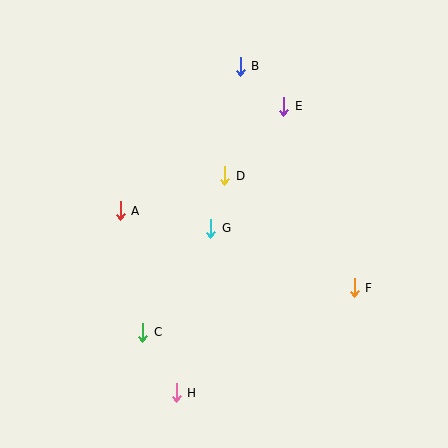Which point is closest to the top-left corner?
Point A is closest to the top-left corner.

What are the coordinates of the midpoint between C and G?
The midpoint between C and G is at (177, 280).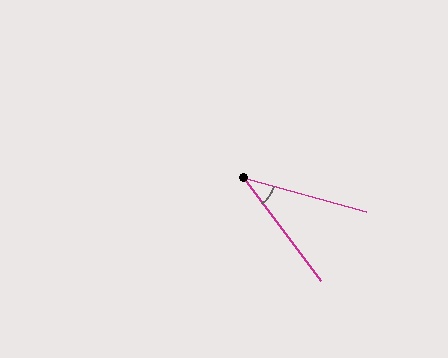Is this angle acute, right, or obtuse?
It is acute.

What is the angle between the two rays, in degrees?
Approximately 38 degrees.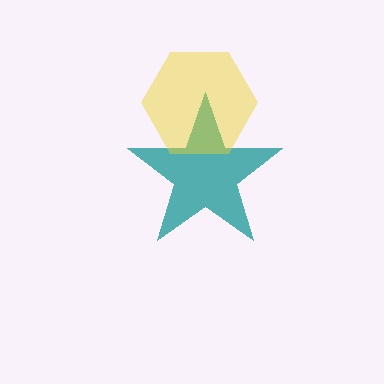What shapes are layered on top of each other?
The layered shapes are: a teal star, a yellow hexagon.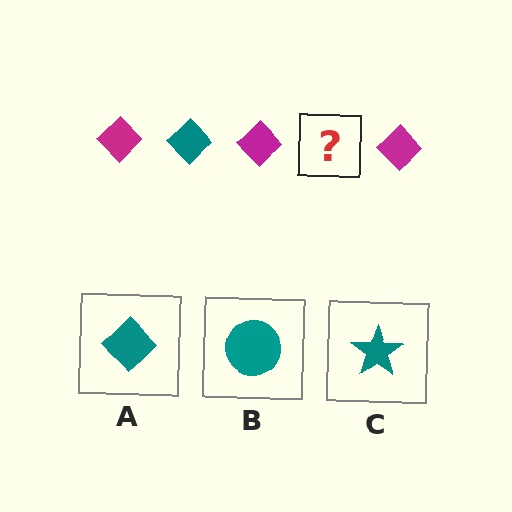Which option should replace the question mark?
Option A.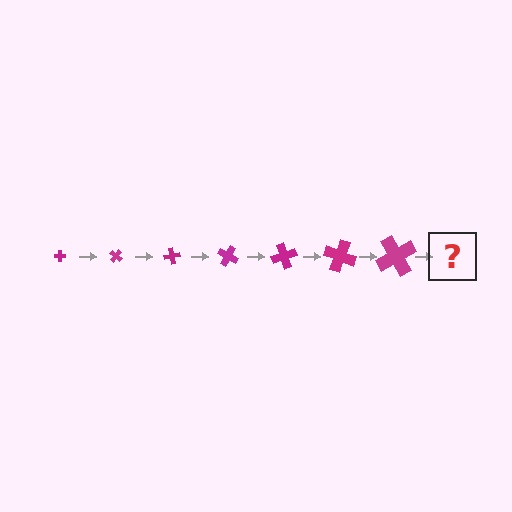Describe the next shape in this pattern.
It should be a cross, larger than the previous one and rotated 280 degrees from the start.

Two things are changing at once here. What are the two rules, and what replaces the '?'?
The two rules are that the cross grows larger each step and it rotates 40 degrees each step. The '?' should be a cross, larger than the previous one and rotated 280 degrees from the start.